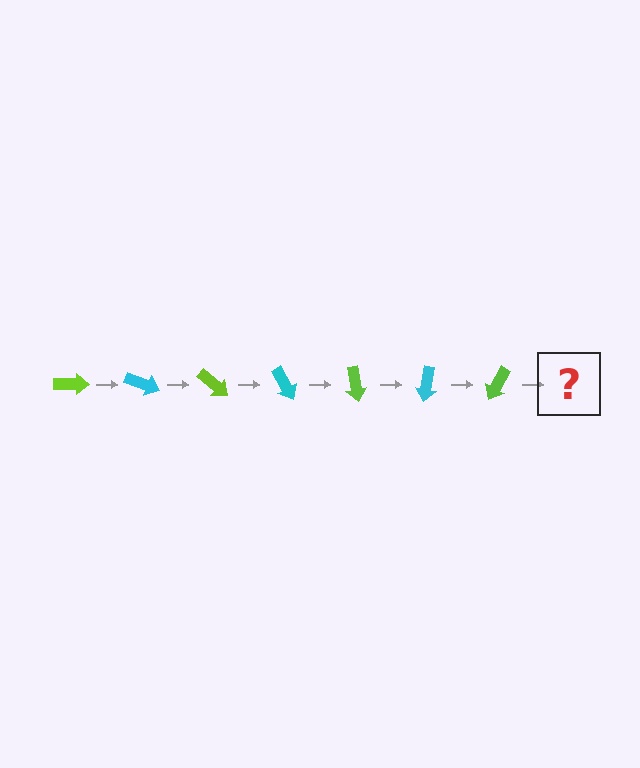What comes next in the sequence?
The next element should be a cyan arrow, rotated 140 degrees from the start.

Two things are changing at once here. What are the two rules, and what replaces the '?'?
The two rules are that it rotates 20 degrees each step and the color cycles through lime and cyan. The '?' should be a cyan arrow, rotated 140 degrees from the start.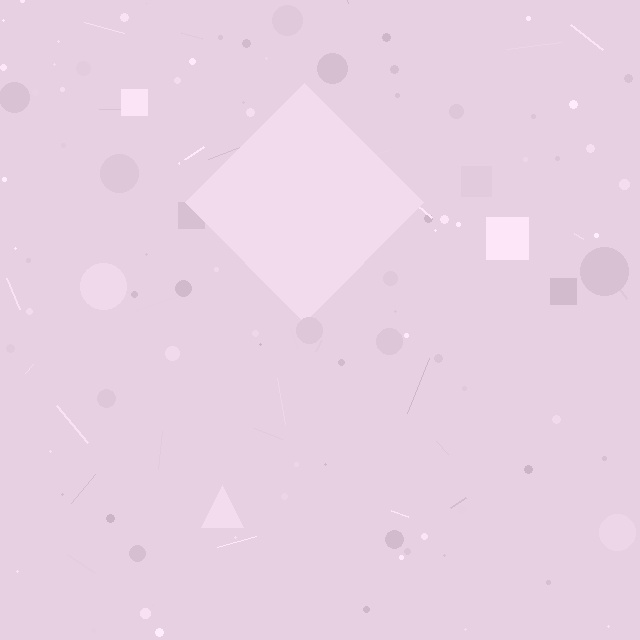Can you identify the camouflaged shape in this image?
The camouflaged shape is a diamond.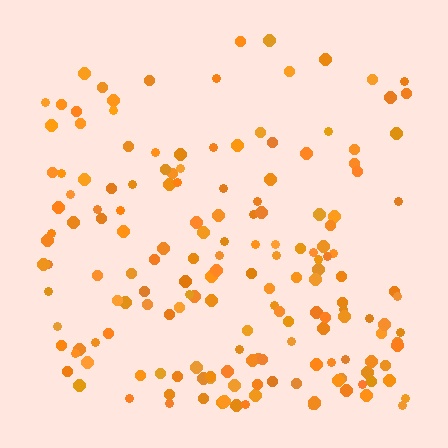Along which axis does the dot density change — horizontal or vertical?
Vertical.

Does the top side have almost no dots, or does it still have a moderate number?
Still a moderate number, just noticeably fewer than the bottom.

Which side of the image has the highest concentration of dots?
The bottom.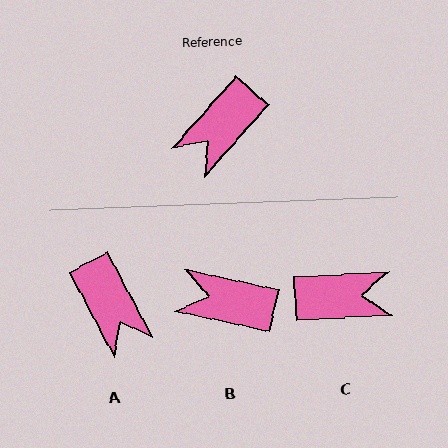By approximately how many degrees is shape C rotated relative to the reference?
Approximately 135 degrees counter-clockwise.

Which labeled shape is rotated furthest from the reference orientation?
C, about 135 degrees away.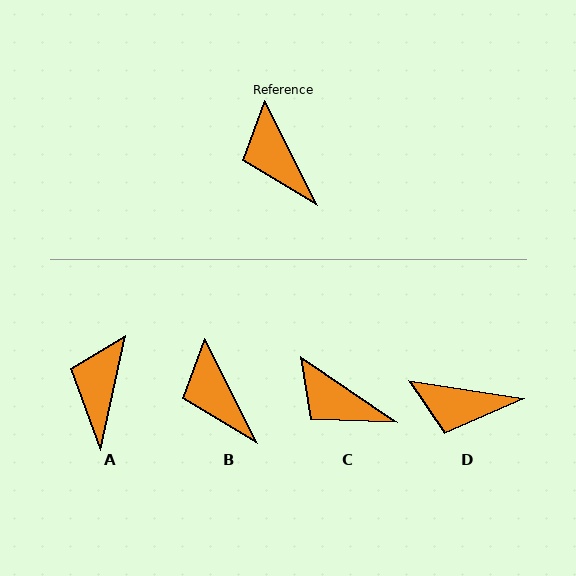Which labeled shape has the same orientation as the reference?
B.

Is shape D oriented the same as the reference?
No, it is off by about 55 degrees.